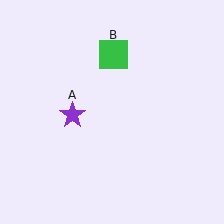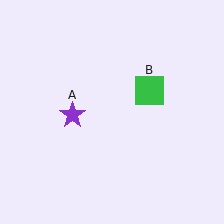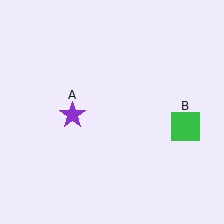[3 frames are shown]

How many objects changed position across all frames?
1 object changed position: green square (object B).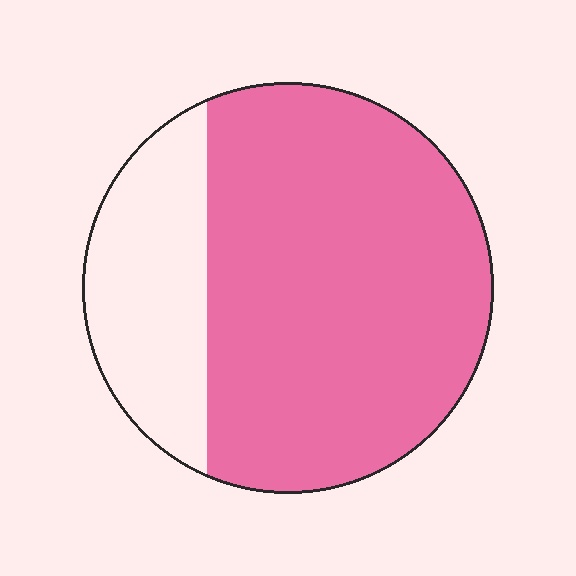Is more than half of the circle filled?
Yes.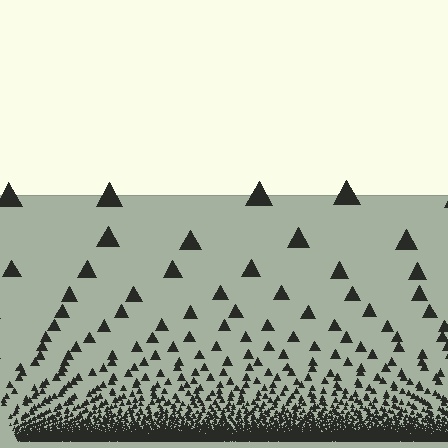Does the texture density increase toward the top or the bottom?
Density increases toward the bottom.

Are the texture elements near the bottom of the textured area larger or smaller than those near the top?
Smaller. The gradient is inverted — elements near the bottom are smaller and denser.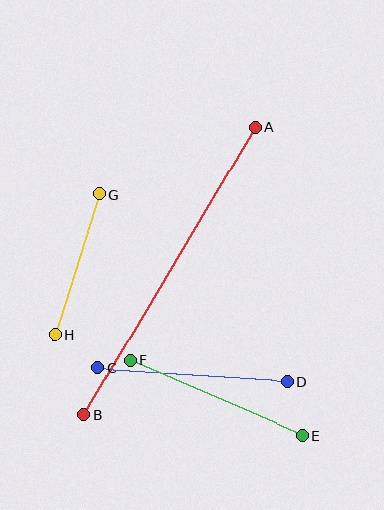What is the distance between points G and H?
The distance is approximately 148 pixels.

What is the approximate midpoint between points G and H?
The midpoint is at approximately (77, 265) pixels.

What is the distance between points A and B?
The distance is approximately 334 pixels.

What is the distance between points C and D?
The distance is approximately 190 pixels.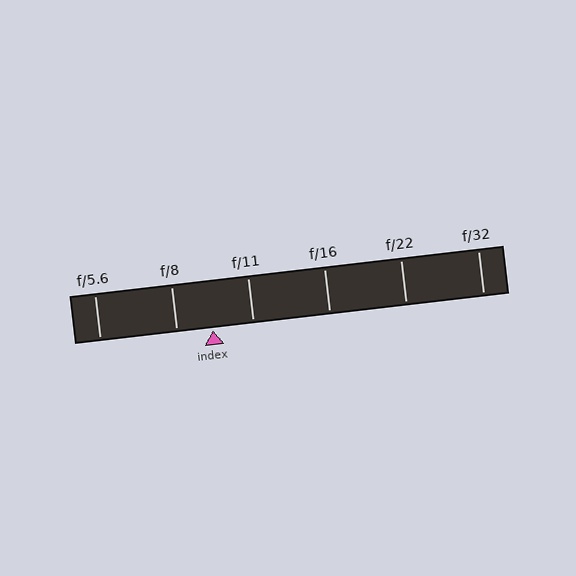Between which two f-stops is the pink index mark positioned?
The index mark is between f/8 and f/11.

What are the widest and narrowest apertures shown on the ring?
The widest aperture shown is f/5.6 and the narrowest is f/32.